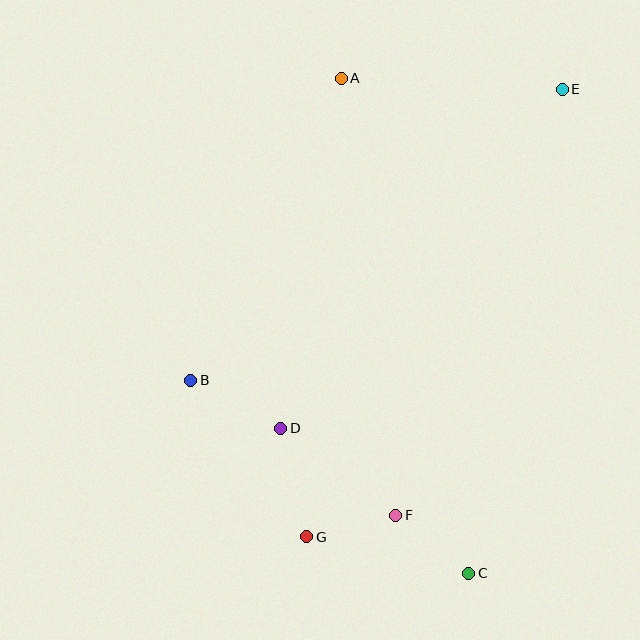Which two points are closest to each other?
Points F and G are closest to each other.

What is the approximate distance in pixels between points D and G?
The distance between D and G is approximately 112 pixels.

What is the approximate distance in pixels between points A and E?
The distance between A and E is approximately 221 pixels.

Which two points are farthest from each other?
Points E and G are farthest from each other.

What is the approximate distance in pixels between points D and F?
The distance between D and F is approximately 144 pixels.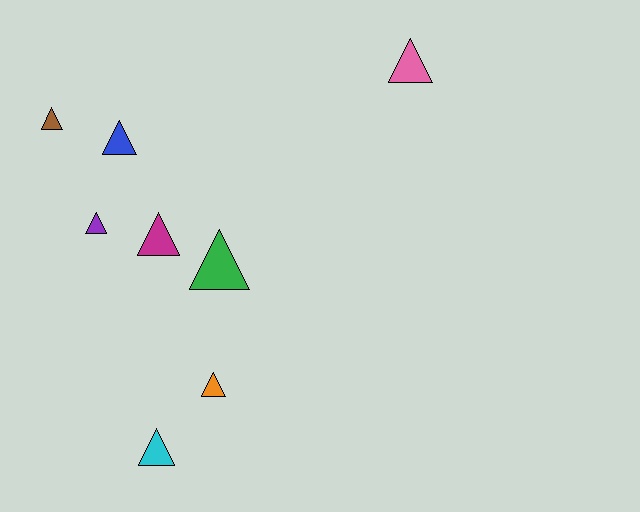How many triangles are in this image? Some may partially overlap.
There are 8 triangles.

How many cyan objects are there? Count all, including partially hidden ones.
There is 1 cyan object.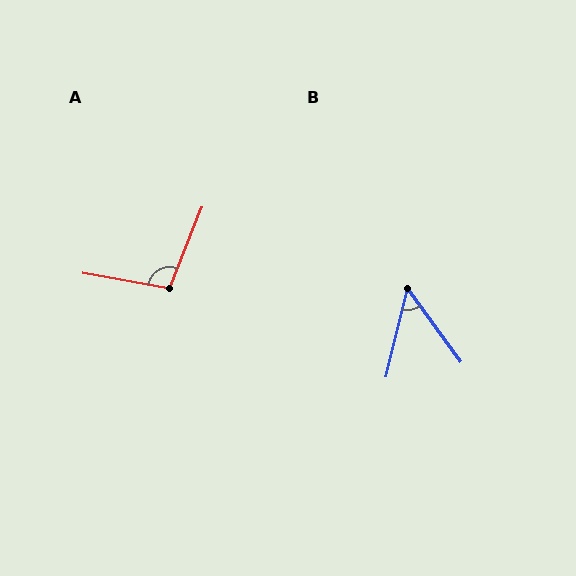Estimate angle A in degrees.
Approximately 102 degrees.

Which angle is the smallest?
B, at approximately 50 degrees.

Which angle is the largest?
A, at approximately 102 degrees.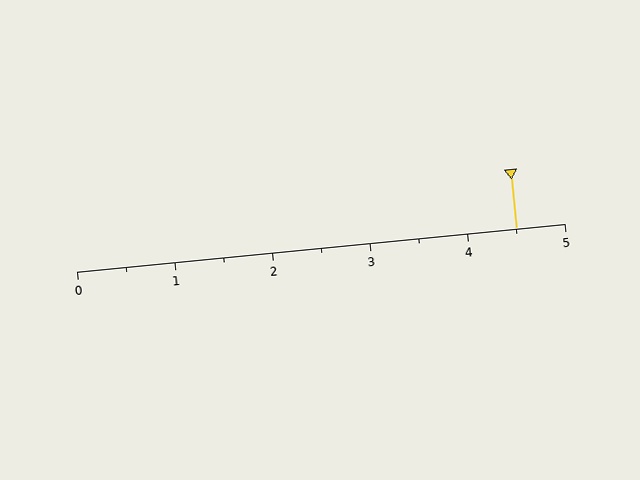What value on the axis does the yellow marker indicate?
The marker indicates approximately 4.5.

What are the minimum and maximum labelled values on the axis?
The axis runs from 0 to 5.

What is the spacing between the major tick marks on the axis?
The major ticks are spaced 1 apart.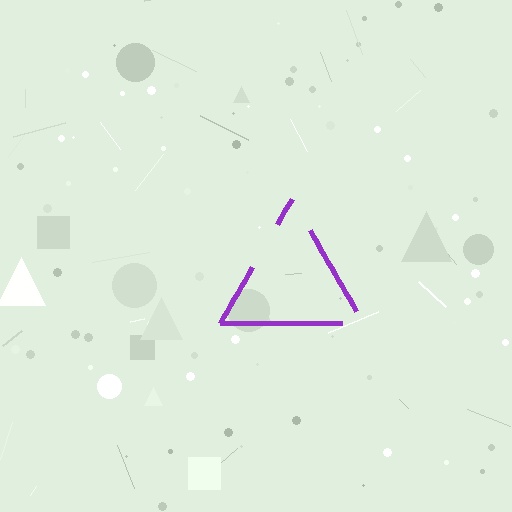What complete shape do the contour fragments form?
The contour fragments form a triangle.